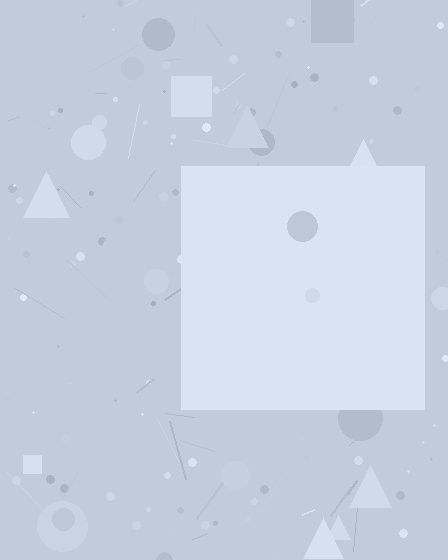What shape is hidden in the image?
A square is hidden in the image.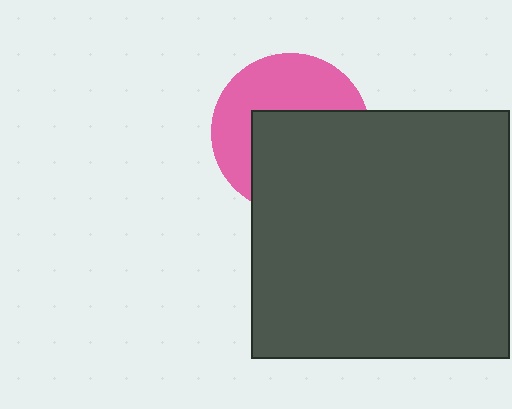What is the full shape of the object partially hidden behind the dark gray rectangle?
The partially hidden object is a pink circle.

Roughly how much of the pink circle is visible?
About half of it is visible (roughly 46%).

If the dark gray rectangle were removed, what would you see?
You would see the complete pink circle.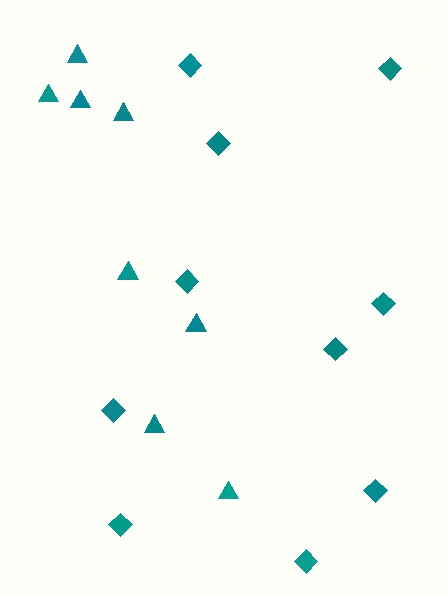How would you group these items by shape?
There are 2 groups: one group of triangles (8) and one group of diamonds (10).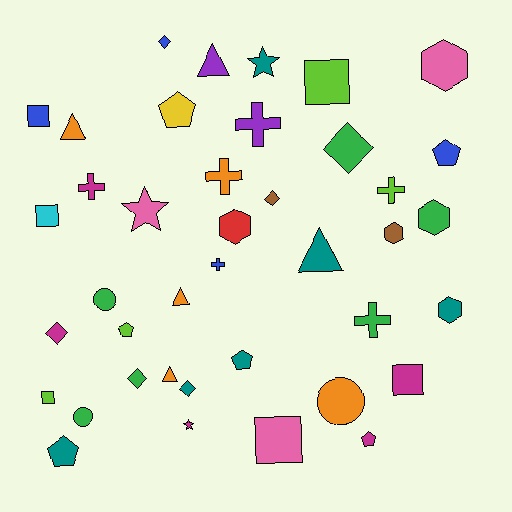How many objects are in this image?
There are 40 objects.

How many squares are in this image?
There are 6 squares.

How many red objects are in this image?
There is 1 red object.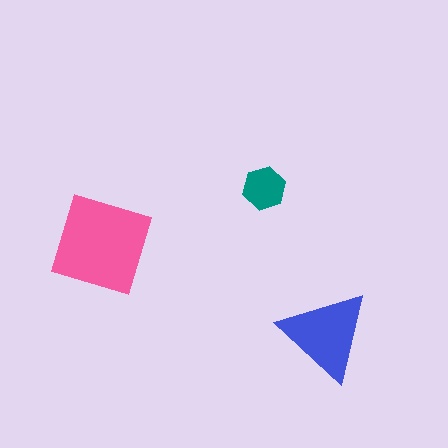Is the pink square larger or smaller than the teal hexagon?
Larger.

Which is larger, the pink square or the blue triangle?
The pink square.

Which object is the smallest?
The teal hexagon.